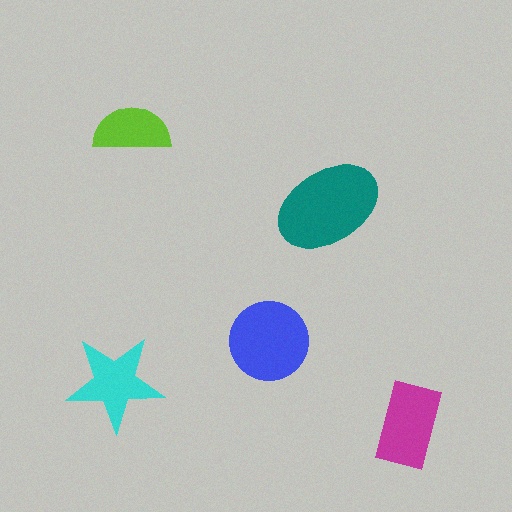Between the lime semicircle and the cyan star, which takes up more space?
The cyan star.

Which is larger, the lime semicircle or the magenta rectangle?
The magenta rectangle.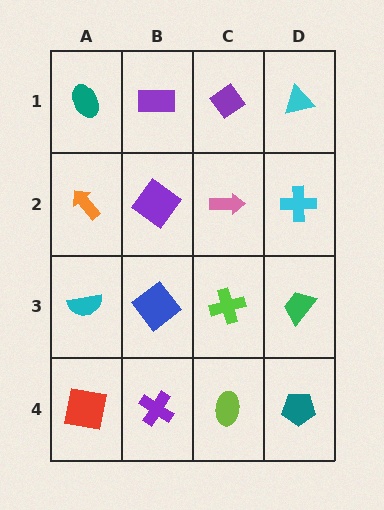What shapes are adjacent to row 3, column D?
A cyan cross (row 2, column D), a teal pentagon (row 4, column D), a lime cross (row 3, column C).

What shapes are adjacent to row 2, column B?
A purple rectangle (row 1, column B), a blue diamond (row 3, column B), an orange arrow (row 2, column A), a pink arrow (row 2, column C).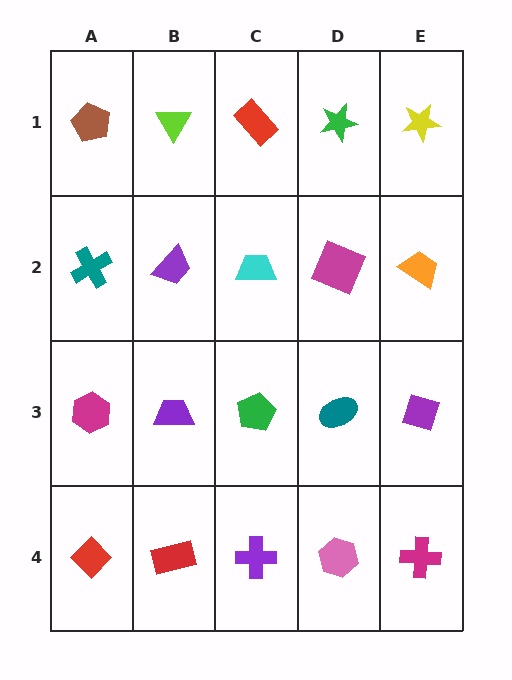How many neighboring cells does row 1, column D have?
3.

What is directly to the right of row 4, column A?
A red rectangle.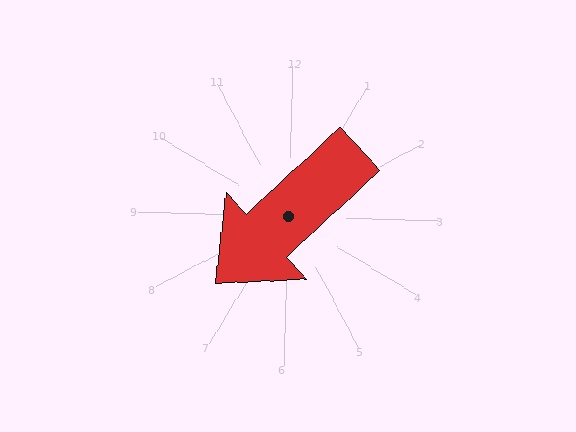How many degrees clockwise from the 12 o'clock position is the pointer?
Approximately 225 degrees.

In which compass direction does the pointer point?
Southwest.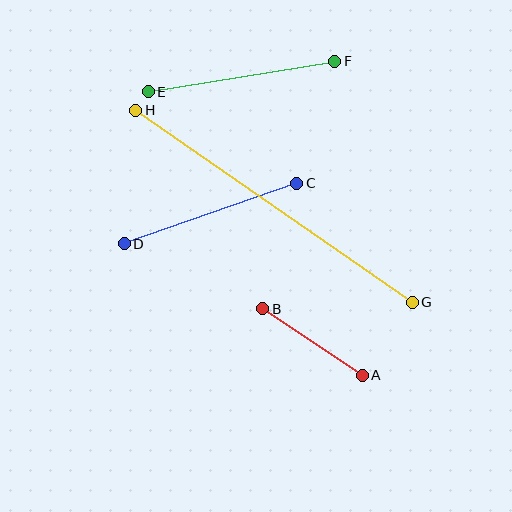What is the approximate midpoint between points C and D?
The midpoint is at approximately (211, 214) pixels.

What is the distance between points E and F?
The distance is approximately 189 pixels.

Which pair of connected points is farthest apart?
Points G and H are farthest apart.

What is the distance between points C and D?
The distance is approximately 183 pixels.